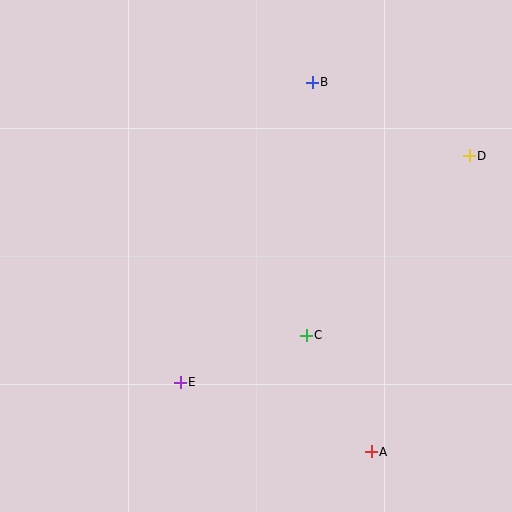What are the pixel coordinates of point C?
Point C is at (306, 335).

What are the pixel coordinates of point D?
Point D is at (469, 156).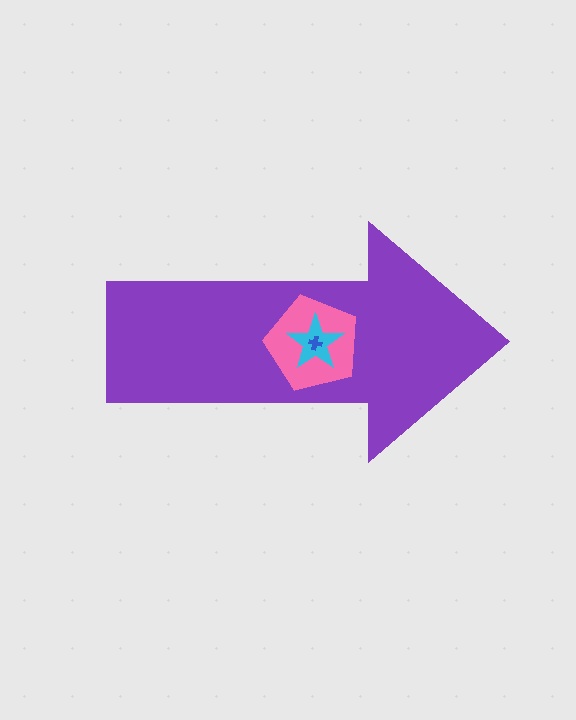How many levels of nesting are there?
4.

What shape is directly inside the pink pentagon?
The cyan star.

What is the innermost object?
The blue cross.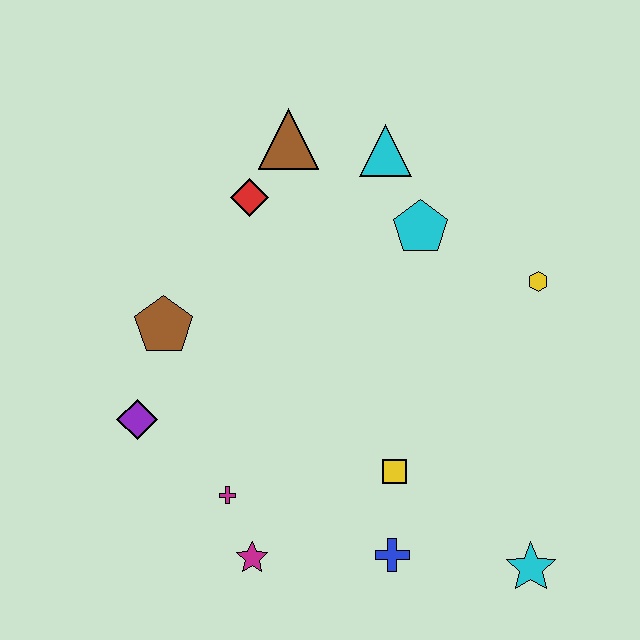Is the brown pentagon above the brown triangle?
No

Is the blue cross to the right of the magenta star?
Yes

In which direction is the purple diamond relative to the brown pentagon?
The purple diamond is below the brown pentagon.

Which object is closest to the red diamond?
The brown triangle is closest to the red diamond.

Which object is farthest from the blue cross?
The brown triangle is farthest from the blue cross.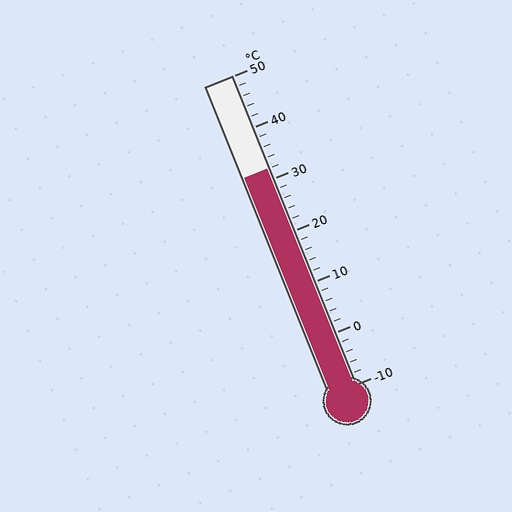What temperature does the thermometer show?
The thermometer shows approximately 32°C.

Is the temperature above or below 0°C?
The temperature is above 0°C.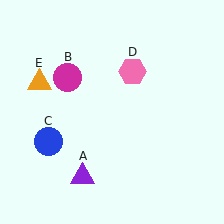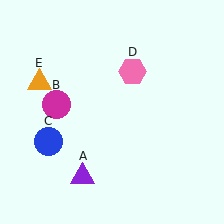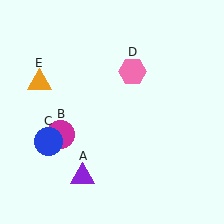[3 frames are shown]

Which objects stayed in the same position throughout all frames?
Purple triangle (object A) and blue circle (object C) and pink hexagon (object D) and orange triangle (object E) remained stationary.